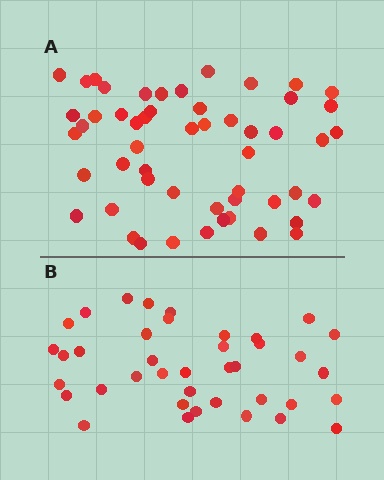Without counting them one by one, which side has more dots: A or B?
Region A (the top region) has more dots.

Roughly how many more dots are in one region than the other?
Region A has approximately 15 more dots than region B.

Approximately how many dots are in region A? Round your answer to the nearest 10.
About 50 dots. (The exact count is 53, which rounds to 50.)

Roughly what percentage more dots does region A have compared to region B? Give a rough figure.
About 35% more.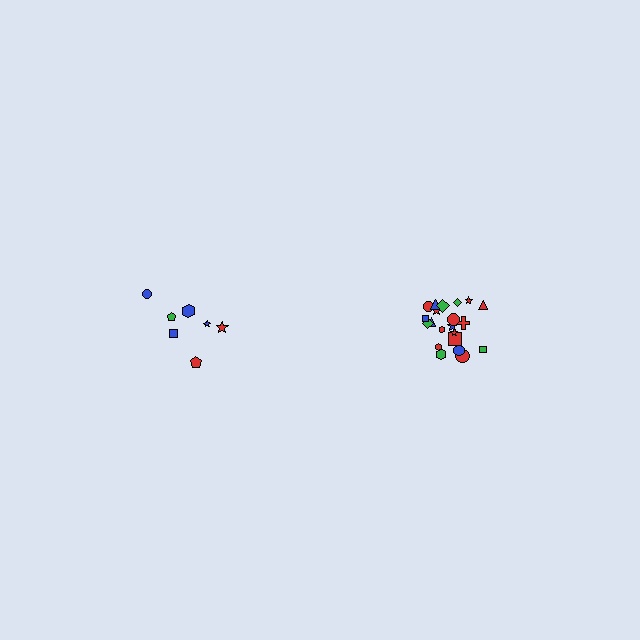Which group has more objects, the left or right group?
The right group.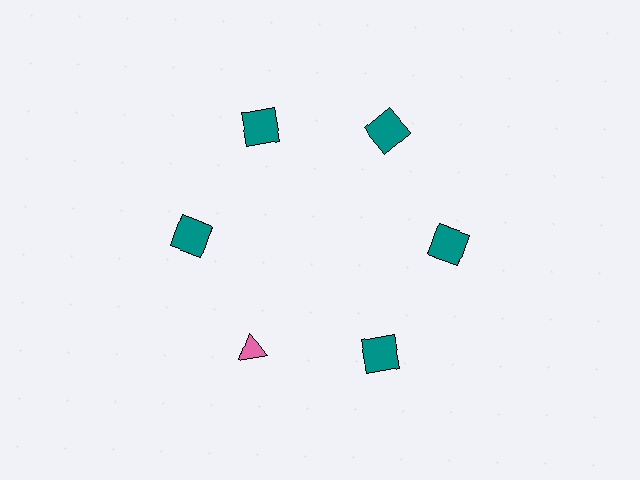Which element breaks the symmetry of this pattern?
The pink triangle at roughly the 7 o'clock position breaks the symmetry. All other shapes are teal squares.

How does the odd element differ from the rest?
It differs in both color (pink instead of teal) and shape (triangle instead of square).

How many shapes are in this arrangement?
There are 6 shapes arranged in a ring pattern.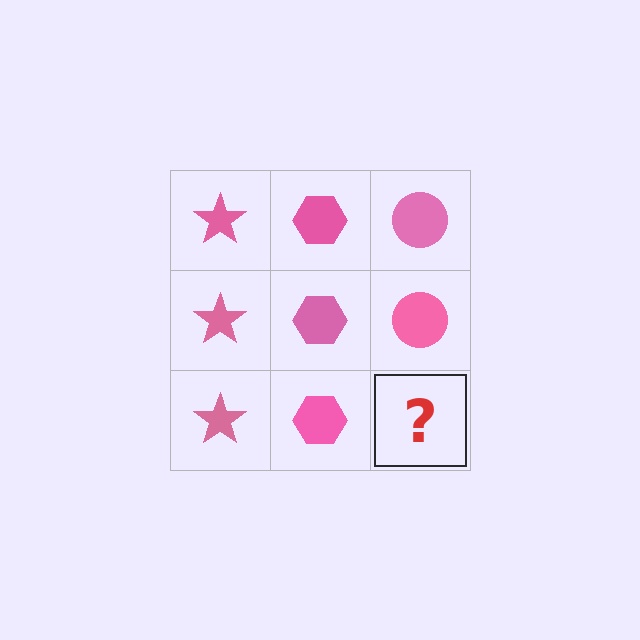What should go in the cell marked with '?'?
The missing cell should contain a pink circle.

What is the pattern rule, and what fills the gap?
The rule is that each column has a consistent shape. The gap should be filled with a pink circle.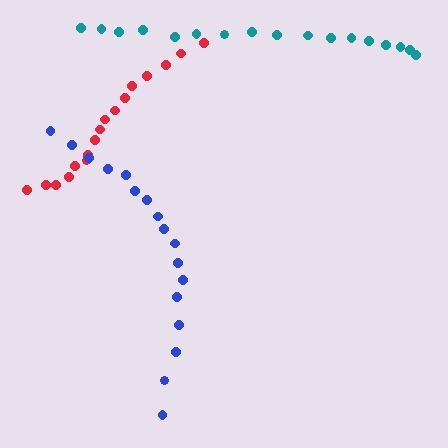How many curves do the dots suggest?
There are 3 distinct paths.